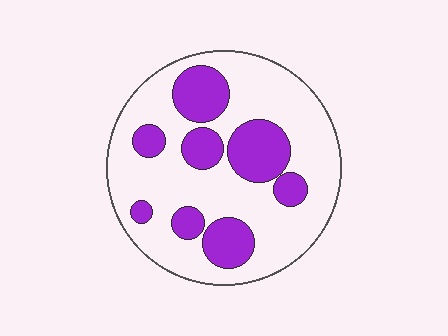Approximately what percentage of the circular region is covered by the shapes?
Approximately 30%.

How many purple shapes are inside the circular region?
8.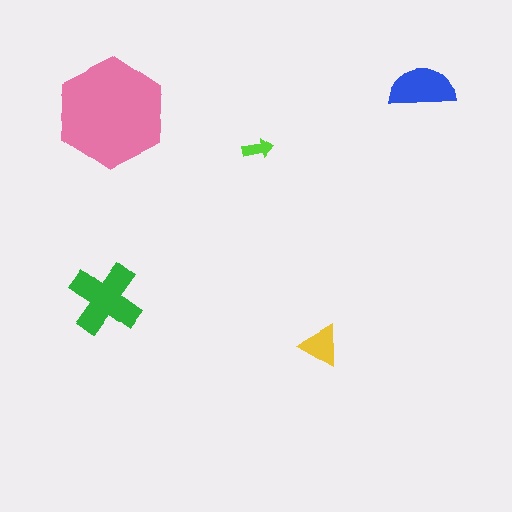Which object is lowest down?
The yellow triangle is bottommost.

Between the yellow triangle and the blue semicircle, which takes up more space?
The blue semicircle.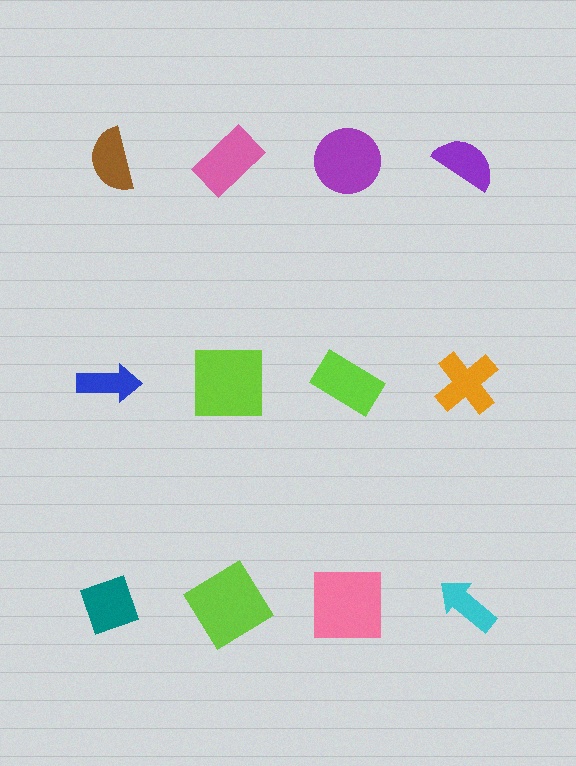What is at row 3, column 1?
A teal diamond.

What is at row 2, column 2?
A lime square.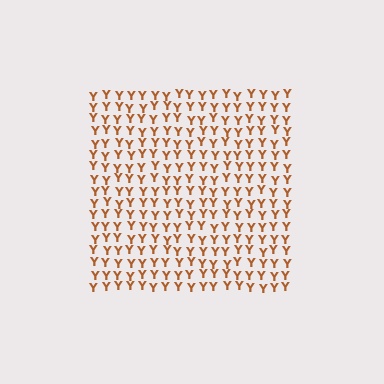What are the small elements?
The small elements are letter Y's.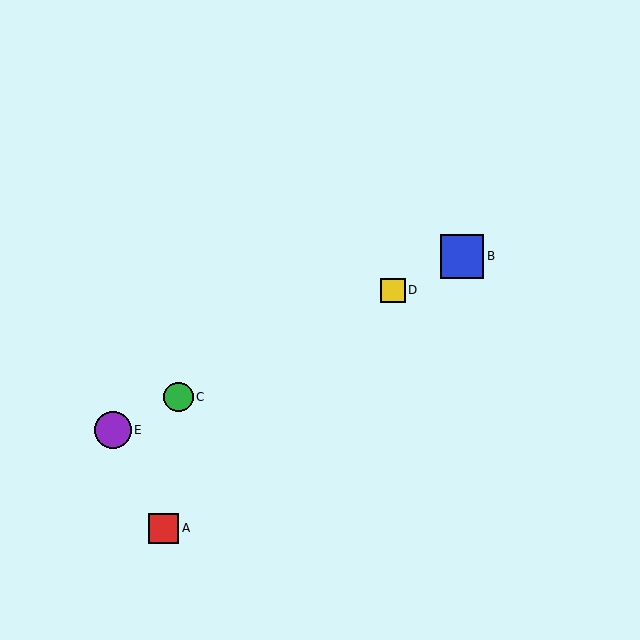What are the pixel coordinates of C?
Object C is at (178, 397).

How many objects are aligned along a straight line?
4 objects (B, C, D, E) are aligned along a straight line.